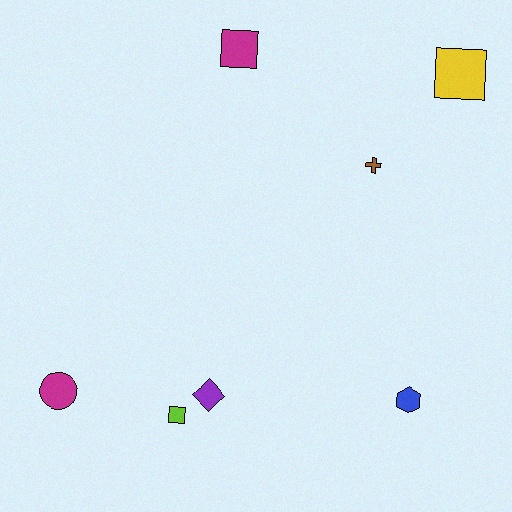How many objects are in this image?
There are 7 objects.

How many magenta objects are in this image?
There are 2 magenta objects.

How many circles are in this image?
There is 1 circle.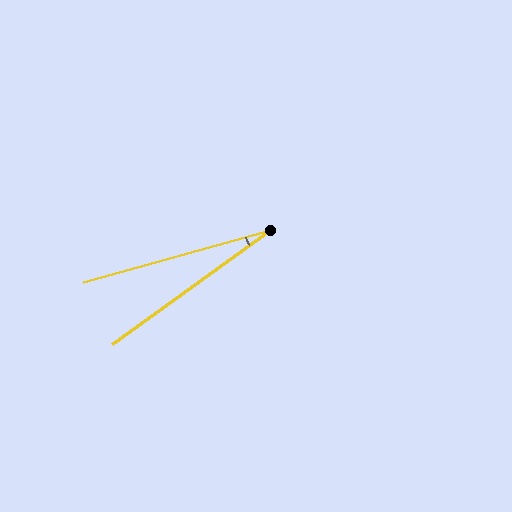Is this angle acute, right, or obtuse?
It is acute.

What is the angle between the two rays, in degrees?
Approximately 20 degrees.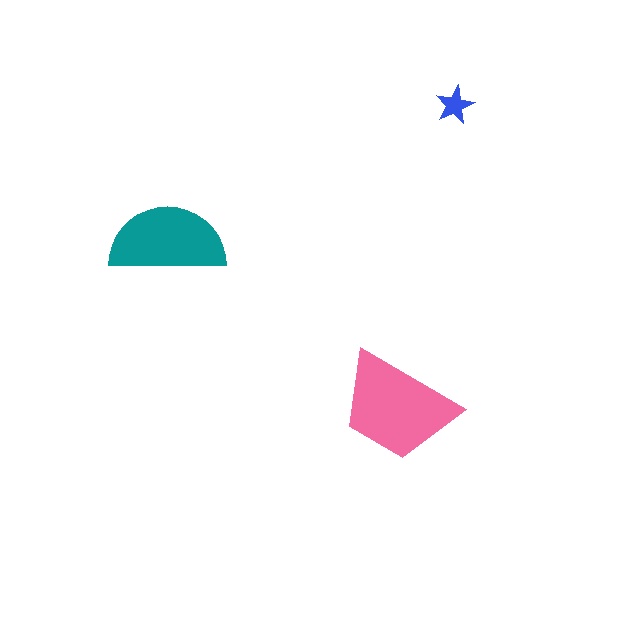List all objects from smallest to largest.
The blue star, the teal semicircle, the pink trapezoid.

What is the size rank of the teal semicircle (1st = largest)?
2nd.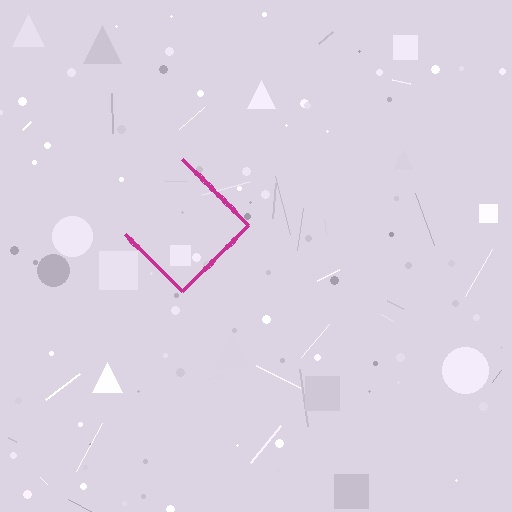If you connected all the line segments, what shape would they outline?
They would outline a diamond.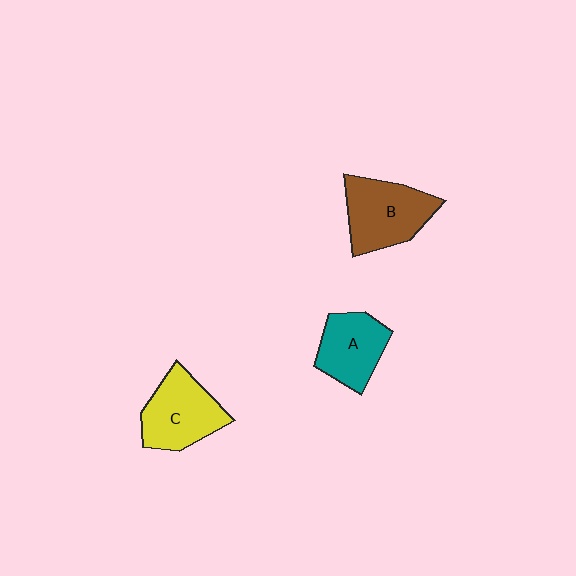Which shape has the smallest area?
Shape A (teal).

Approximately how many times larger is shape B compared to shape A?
Approximately 1.3 times.